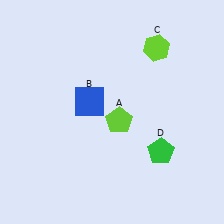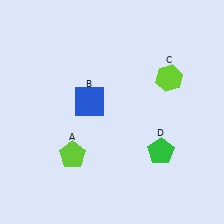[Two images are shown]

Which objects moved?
The objects that moved are: the lime pentagon (A), the lime hexagon (C).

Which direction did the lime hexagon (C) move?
The lime hexagon (C) moved down.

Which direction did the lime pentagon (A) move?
The lime pentagon (A) moved left.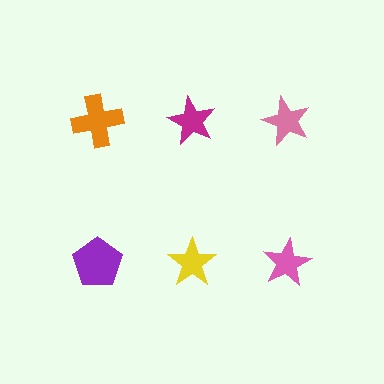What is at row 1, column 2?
A magenta star.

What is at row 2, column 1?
A purple pentagon.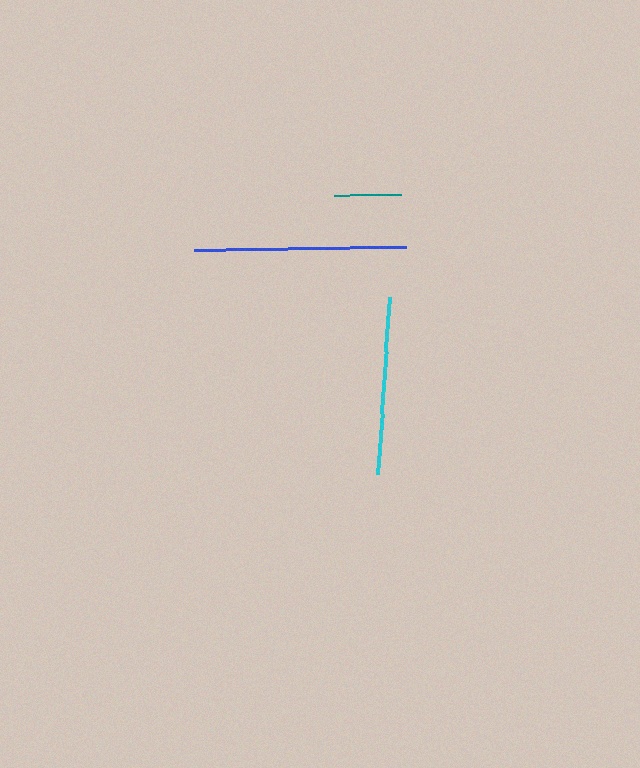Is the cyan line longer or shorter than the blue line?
The blue line is longer than the cyan line.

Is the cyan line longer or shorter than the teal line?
The cyan line is longer than the teal line.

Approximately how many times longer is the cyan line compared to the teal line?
The cyan line is approximately 2.7 times the length of the teal line.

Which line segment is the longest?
The blue line is the longest at approximately 212 pixels.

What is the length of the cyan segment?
The cyan segment is approximately 178 pixels long.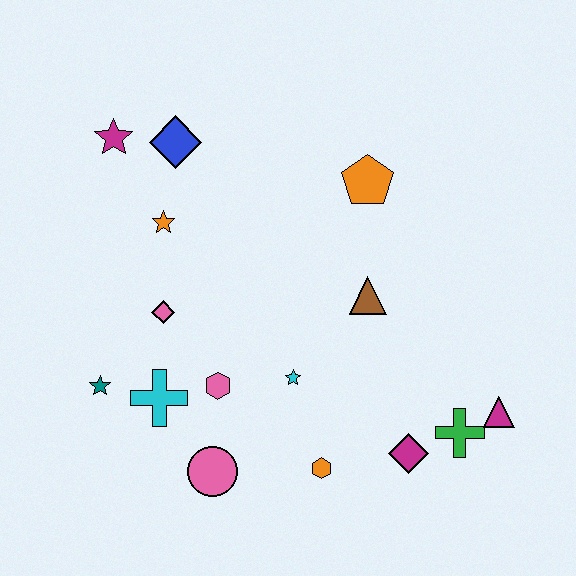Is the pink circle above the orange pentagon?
No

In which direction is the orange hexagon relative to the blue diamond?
The orange hexagon is below the blue diamond.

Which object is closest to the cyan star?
The pink hexagon is closest to the cyan star.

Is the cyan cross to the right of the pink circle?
No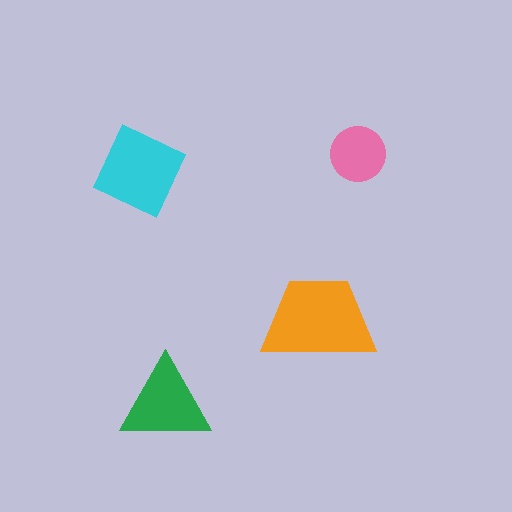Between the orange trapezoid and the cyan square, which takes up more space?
The orange trapezoid.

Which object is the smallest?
The pink circle.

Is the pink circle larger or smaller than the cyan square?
Smaller.